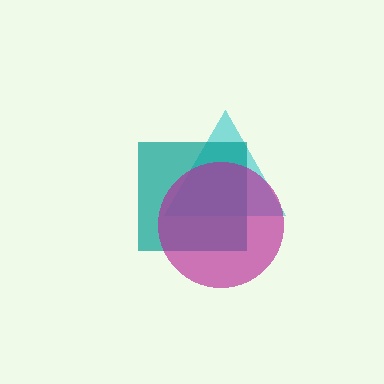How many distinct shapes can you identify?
There are 3 distinct shapes: a cyan triangle, a teal square, a magenta circle.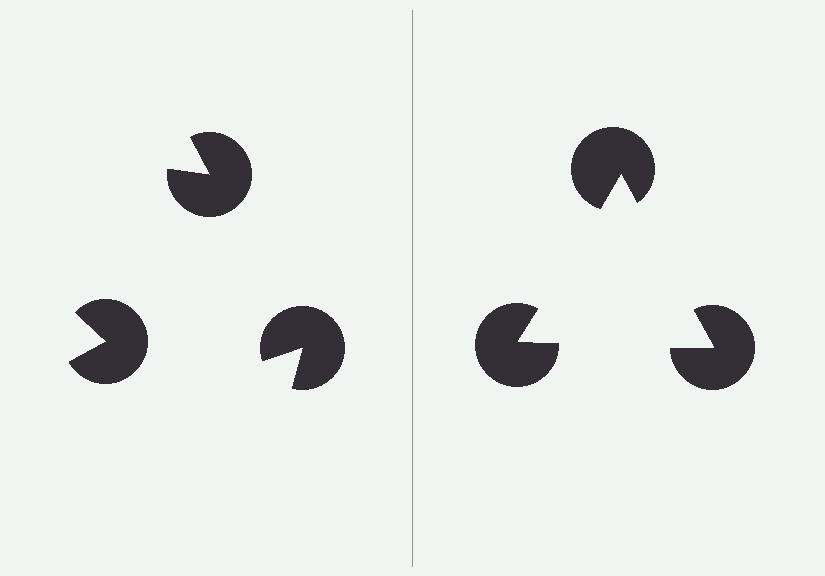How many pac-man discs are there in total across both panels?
6 — 3 on each side.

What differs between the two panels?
The pac-man discs are positioned identically on both sides; only the wedge orientations differ. On the right they align to a triangle; on the left they are misaligned.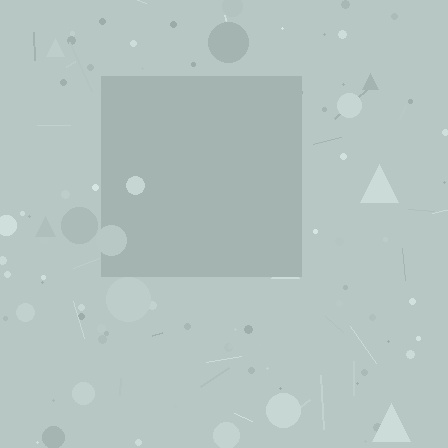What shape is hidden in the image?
A square is hidden in the image.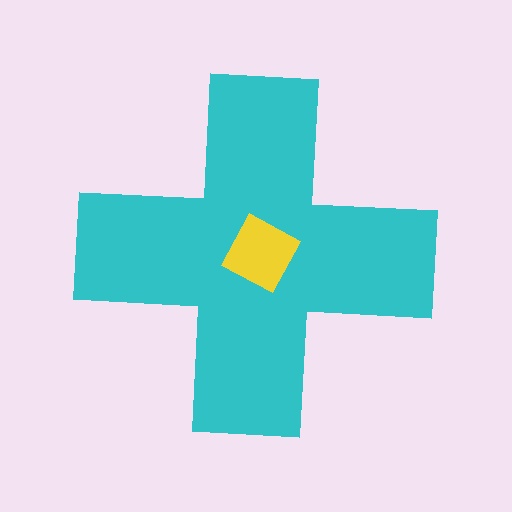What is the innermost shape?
The yellow diamond.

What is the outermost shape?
The cyan cross.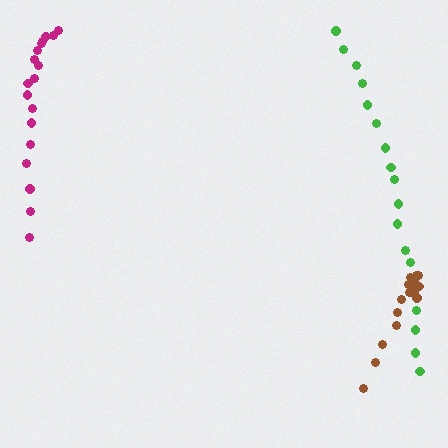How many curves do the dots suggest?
There are 3 distinct paths.